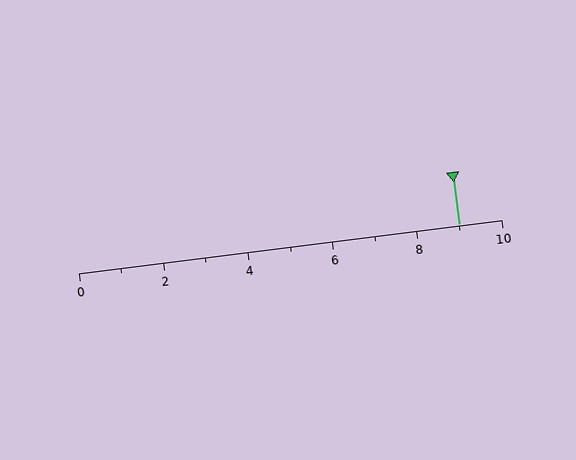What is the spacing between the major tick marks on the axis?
The major ticks are spaced 2 apart.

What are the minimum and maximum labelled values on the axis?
The axis runs from 0 to 10.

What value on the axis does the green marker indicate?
The marker indicates approximately 9.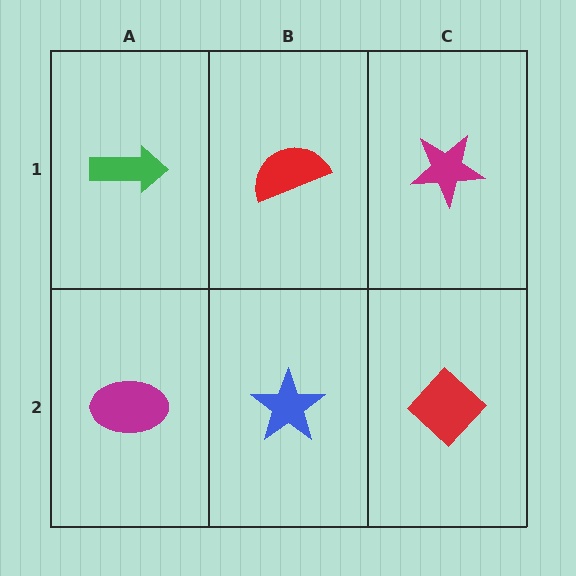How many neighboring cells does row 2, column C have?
2.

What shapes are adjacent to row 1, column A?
A magenta ellipse (row 2, column A), a red semicircle (row 1, column B).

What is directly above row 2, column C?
A magenta star.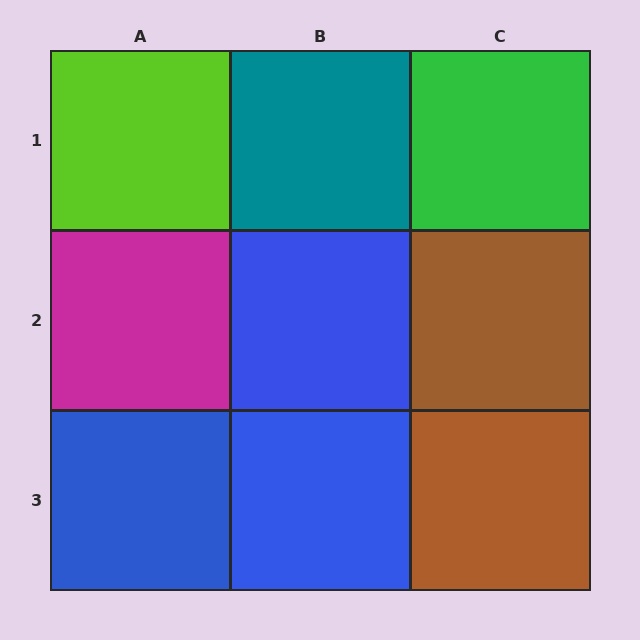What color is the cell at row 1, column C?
Green.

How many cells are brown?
2 cells are brown.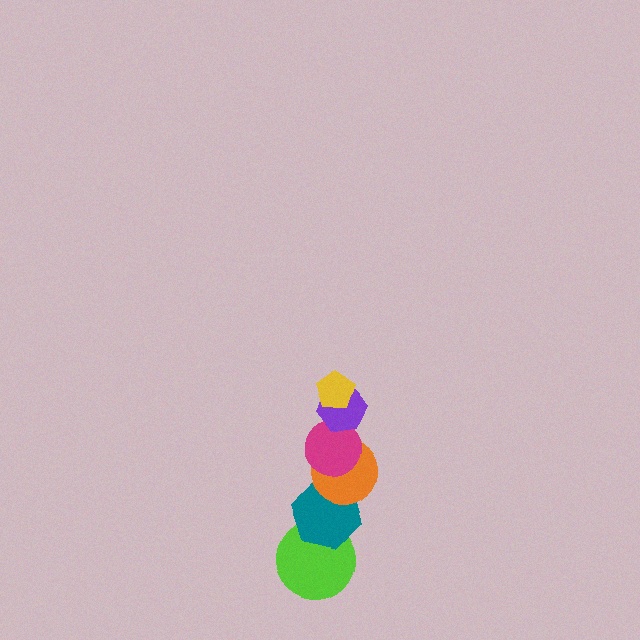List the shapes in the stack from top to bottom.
From top to bottom: the yellow pentagon, the purple hexagon, the magenta circle, the orange circle, the teal hexagon, the lime circle.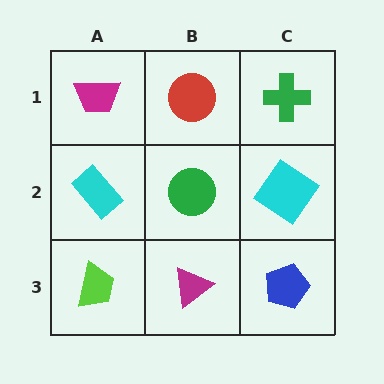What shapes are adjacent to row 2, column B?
A red circle (row 1, column B), a magenta triangle (row 3, column B), a cyan rectangle (row 2, column A), a cyan diamond (row 2, column C).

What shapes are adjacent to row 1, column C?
A cyan diamond (row 2, column C), a red circle (row 1, column B).